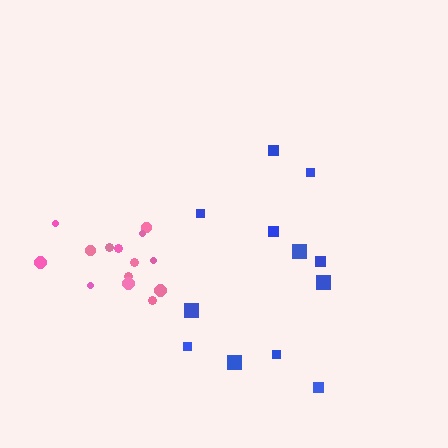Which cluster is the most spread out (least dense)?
Blue.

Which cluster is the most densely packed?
Pink.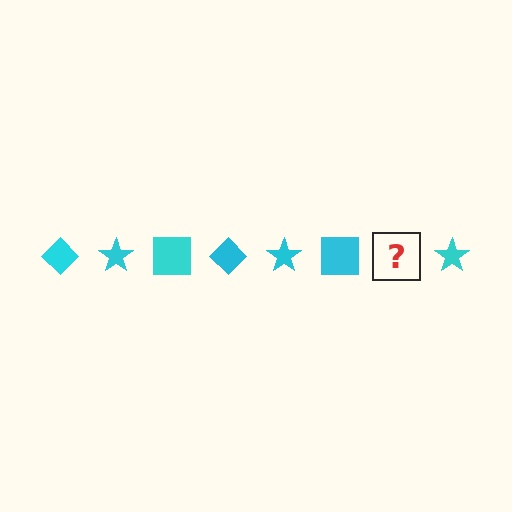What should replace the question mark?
The question mark should be replaced with a cyan diamond.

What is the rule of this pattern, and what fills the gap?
The rule is that the pattern cycles through diamond, star, square shapes in cyan. The gap should be filled with a cyan diamond.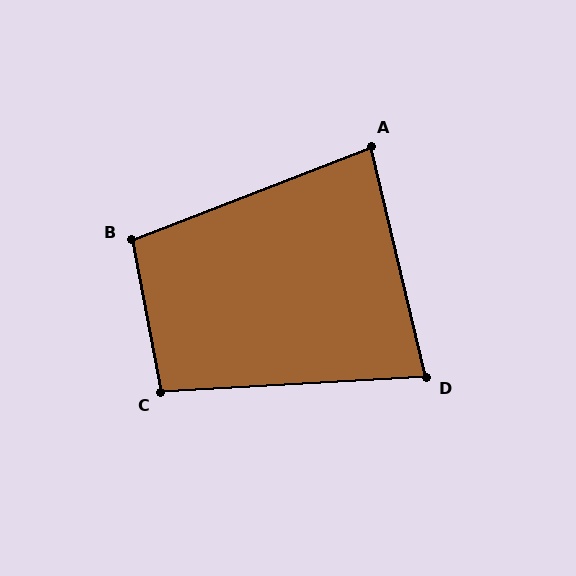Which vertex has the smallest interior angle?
D, at approximately 80 degrees.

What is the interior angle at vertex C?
Approximately 98 degrees (obtuse).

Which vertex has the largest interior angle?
B, at approximately 100 degrees.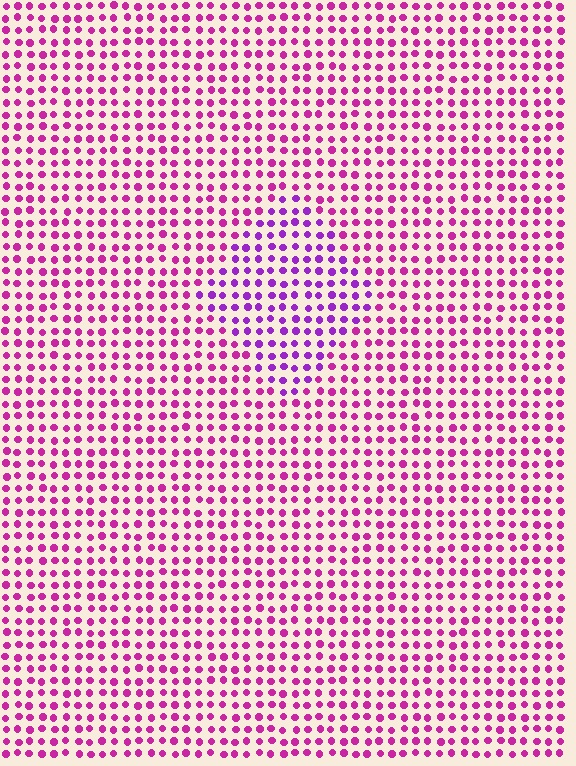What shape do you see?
I see a diamond.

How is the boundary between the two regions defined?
The boundary is defined purely by a slight shift in hue (about 31 degrees). Spacing, size, and orientation are identical on both sides.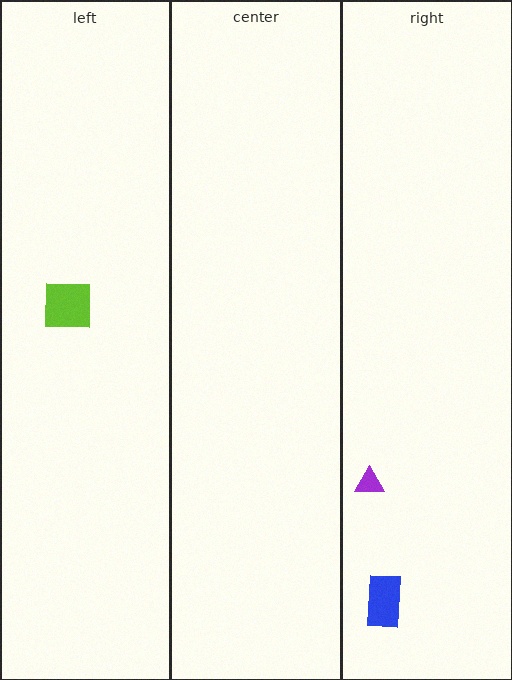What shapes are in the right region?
The blue rectangle, the purple triangle.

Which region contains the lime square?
The left region.